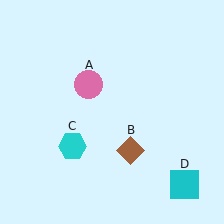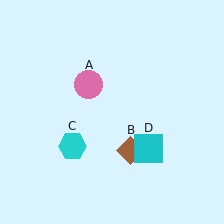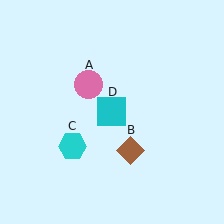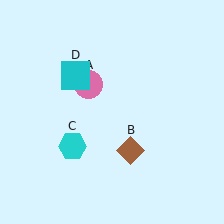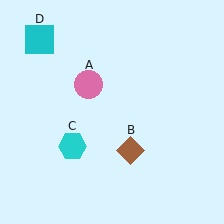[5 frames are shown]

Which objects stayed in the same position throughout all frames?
Pink circle (object A) and brown diamond (object B) and cyan hexagon (object C) remained stationary.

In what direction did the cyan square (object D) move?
The cyan square (object D) moved up and to the left.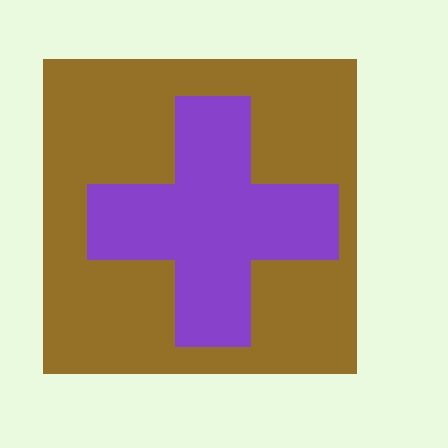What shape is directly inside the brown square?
The purple cross.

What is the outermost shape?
The brown square.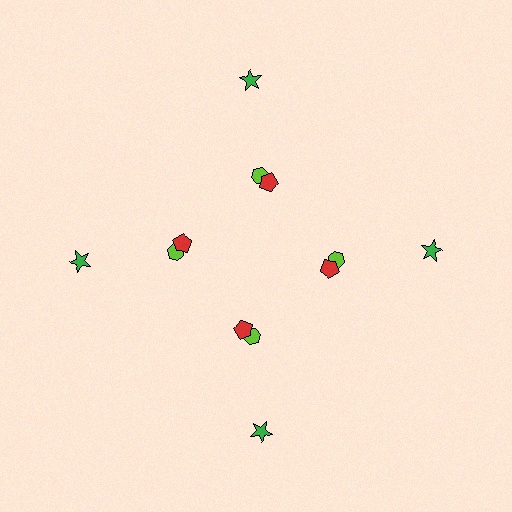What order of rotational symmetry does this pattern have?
This pattern has 4-fold rotational symmetry.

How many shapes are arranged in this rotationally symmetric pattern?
There are 12 shapes, arranged in 4 groups of 3.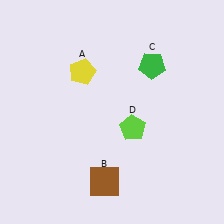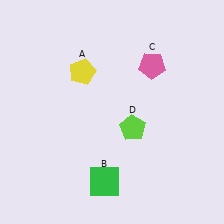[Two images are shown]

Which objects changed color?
B changed from brown to green. C changed from green to pink.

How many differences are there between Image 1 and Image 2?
There are 2 differences between the two images.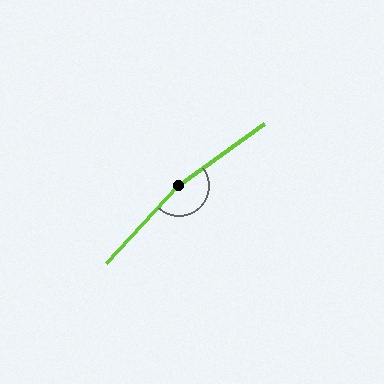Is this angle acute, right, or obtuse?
It is obtuse.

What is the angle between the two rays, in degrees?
Approximately 169 degrees.